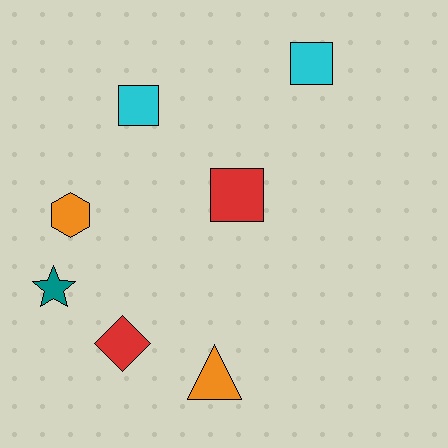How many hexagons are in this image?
There is 1 hexagon.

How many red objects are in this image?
There are 2 red objects.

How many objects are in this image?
There are 7 objects.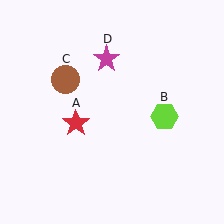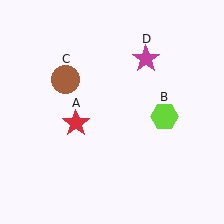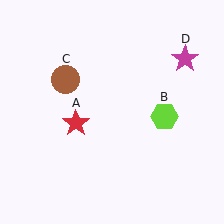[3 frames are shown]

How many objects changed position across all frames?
1 object changed position: magenta star (object D).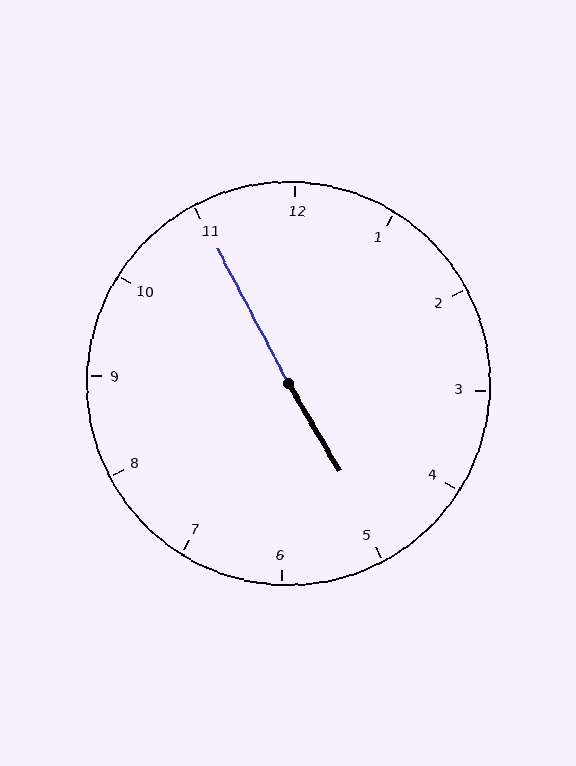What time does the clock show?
4:55.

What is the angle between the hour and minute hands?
Approximately 178 degrees.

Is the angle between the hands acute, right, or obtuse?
It is obtuse.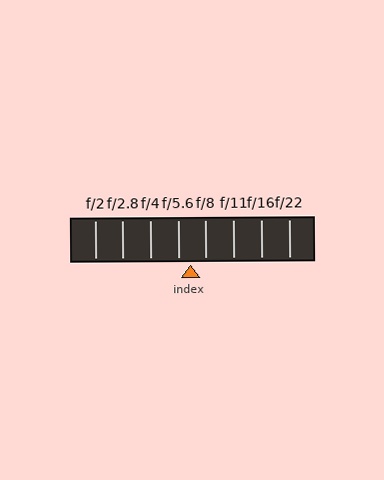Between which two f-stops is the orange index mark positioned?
The index mark is between f/5.6 and f/8.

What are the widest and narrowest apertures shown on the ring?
The widest aperture shown is f/2 and the narrowest is f/22.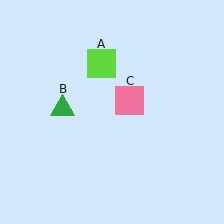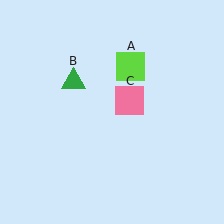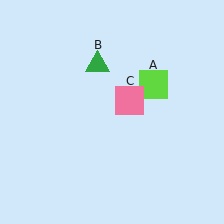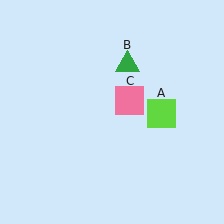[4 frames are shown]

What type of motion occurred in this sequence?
The lime square (object A), green triangle (object B) rotated clockwise around the center of the scene.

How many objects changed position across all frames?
2 objects changed position: lime square (object A), green triangle (object B).